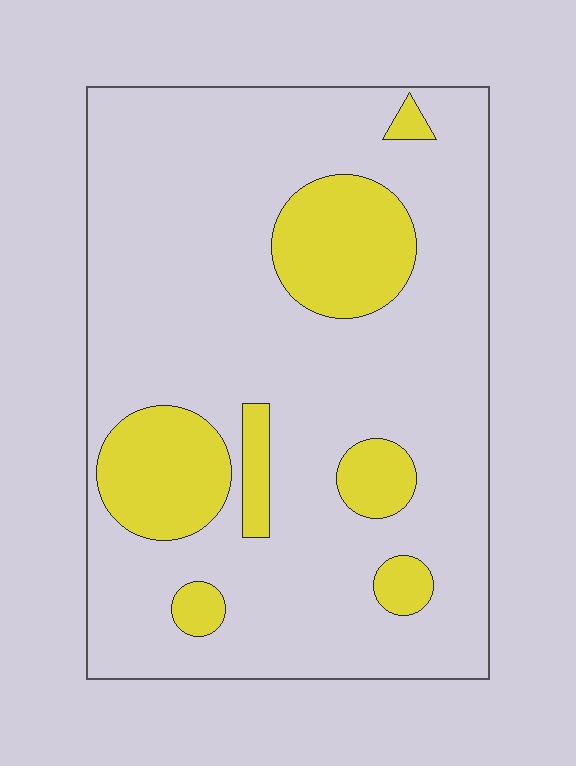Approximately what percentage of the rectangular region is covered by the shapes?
Approximately 20%.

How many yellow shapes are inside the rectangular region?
7.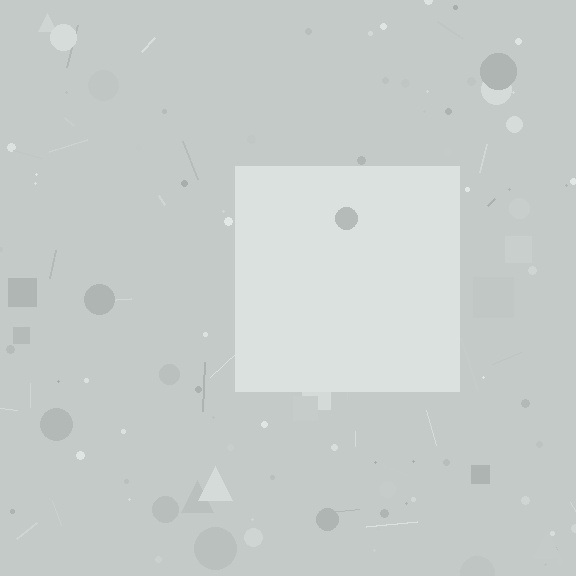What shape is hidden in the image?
A square is hidden in the image.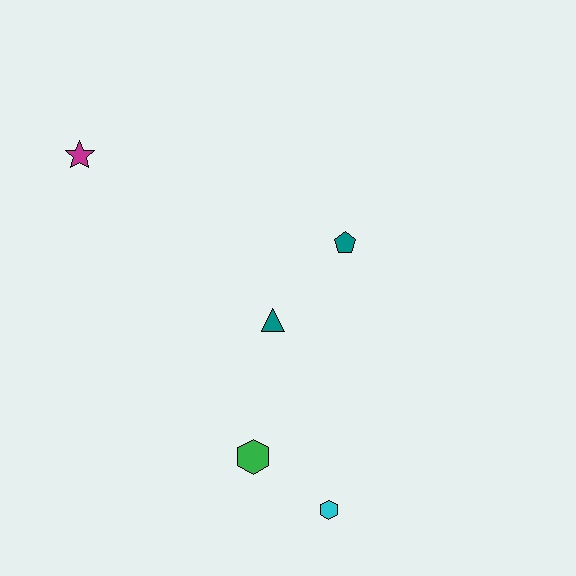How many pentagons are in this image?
There is 1 pentagon.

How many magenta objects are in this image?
There is 1 magenta object.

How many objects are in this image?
There are 5 objects.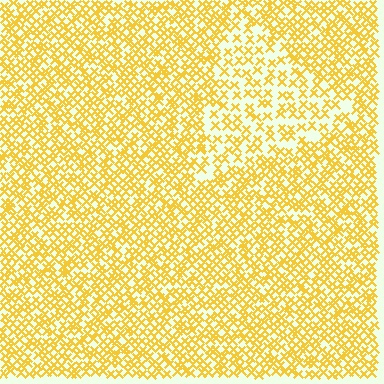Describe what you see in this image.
The image contains small yellow elements arranged at two different densities. A triangle-shaped region is visible where the elements are less densely packed than the surrounding area.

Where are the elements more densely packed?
The elements are more densely packed outside the triangle boundary.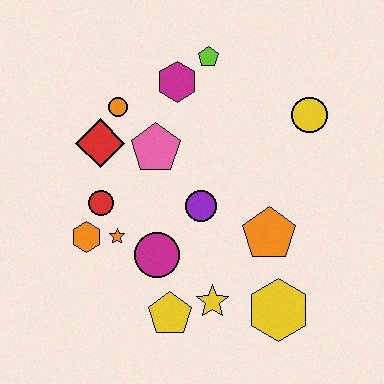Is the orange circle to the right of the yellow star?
No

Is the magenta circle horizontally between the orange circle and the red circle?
No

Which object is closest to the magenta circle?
The orange star is closest to the magenta circle.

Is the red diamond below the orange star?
No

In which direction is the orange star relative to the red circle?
The orange star is below the red circle.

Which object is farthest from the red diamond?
The yellow hexagon is farthest from the red diamond.